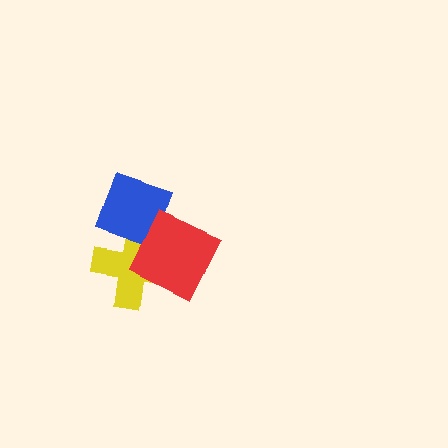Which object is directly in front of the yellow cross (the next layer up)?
The blue square is directly in front of the yellow cross.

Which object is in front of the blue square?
The red diamond is in front of the blue square.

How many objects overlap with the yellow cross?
2 objects overlap with the yellow cross.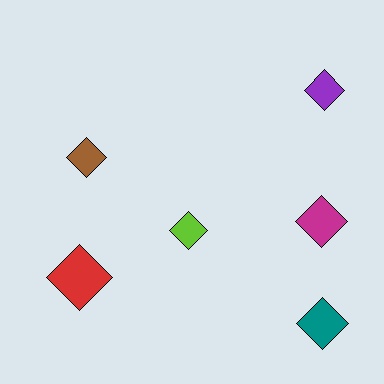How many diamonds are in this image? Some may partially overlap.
There are 6 diamonds.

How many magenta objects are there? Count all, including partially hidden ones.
There is 1 magenta object.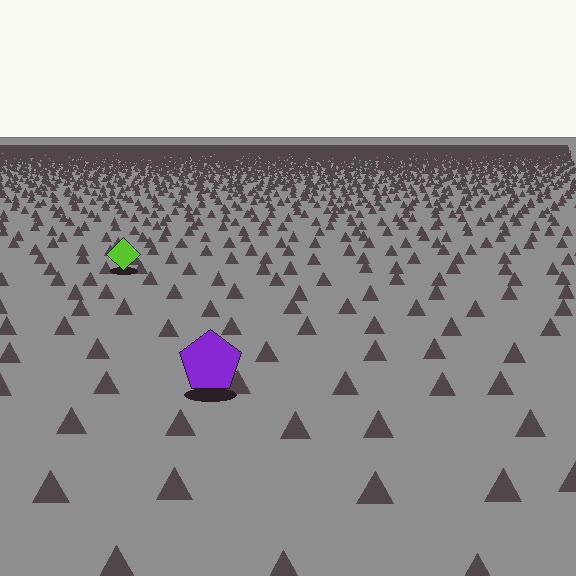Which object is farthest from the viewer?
The lime diamond is farthest from the viewer. It appears smaller and the ground texture around it is denser.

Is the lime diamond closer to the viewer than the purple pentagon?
No. The purple pentagon is closer — you can tell from the texture gradient: the ground texture is coarser near it.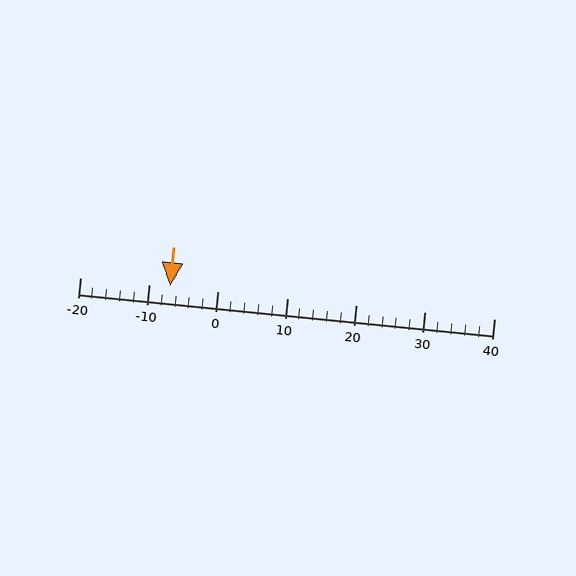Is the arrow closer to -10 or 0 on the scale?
The arrow is closer to -10.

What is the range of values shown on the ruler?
The ruler shows values from -20 to 40.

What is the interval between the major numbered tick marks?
The major tick marks are spaced 10 units apart.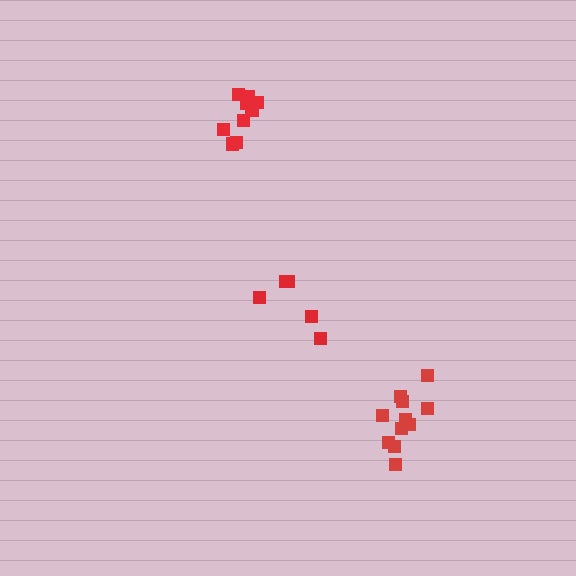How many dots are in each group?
Group 1: 5 dots, Group 2: 9 dots, Group 3: 11 dots (25 total).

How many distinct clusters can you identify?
There are 3 distinct clusters.